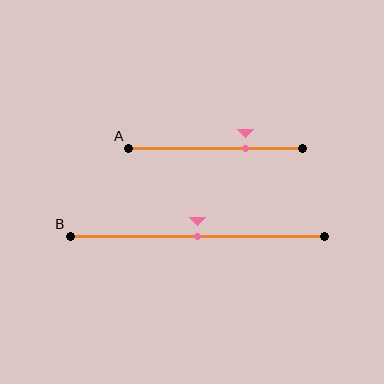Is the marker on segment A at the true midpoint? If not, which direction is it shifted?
No, the marker on segment A is shifted to the right by about 17% of the segment length.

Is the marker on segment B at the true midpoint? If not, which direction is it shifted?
Yes, the marker on segment B is at the true midpoint.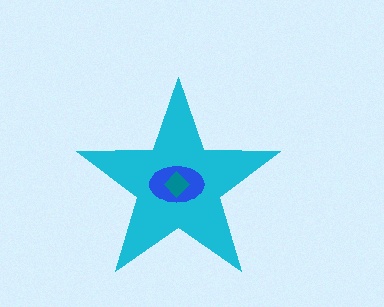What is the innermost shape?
The teal diamond.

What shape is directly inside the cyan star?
The blue ellipse.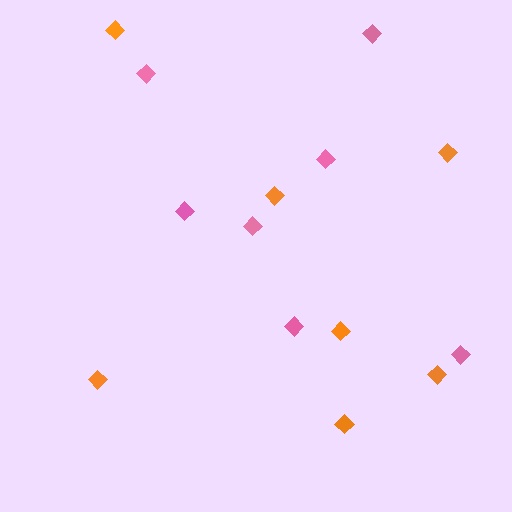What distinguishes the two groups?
There are 2 groups: one group of pink diamonds (7) and one group of orange diamonds (7).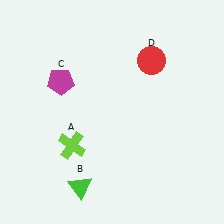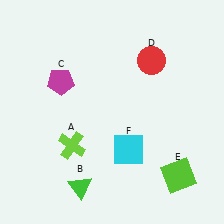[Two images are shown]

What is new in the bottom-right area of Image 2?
A cyan square (F) was added in the bottom-right area of Image 2.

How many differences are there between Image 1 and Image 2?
There are 2 differences between the two images.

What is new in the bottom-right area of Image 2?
A lime square (E) was added in the bottom-right area of Image 2.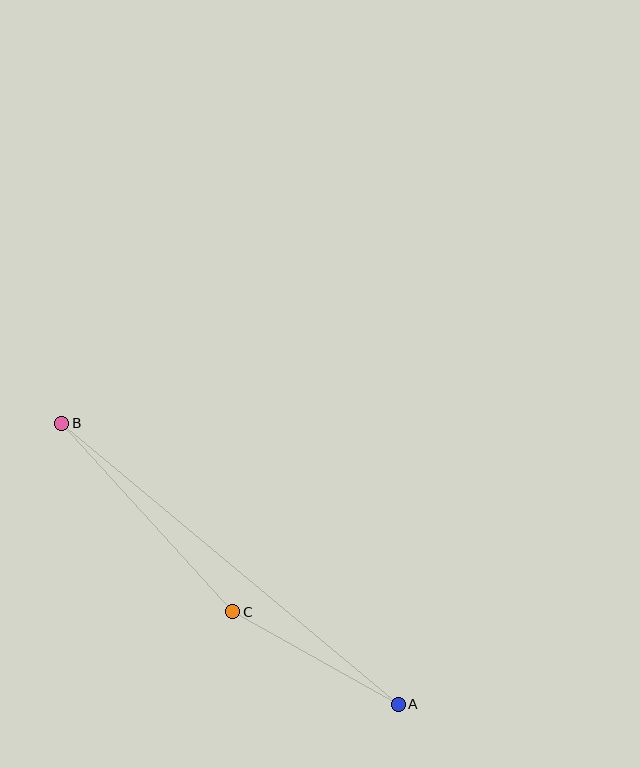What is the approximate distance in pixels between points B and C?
The distance between B and C is approximately 255 pixels.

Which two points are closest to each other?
Points A and C are closest to each other.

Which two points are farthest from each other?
Points A and B are farthest from each other.